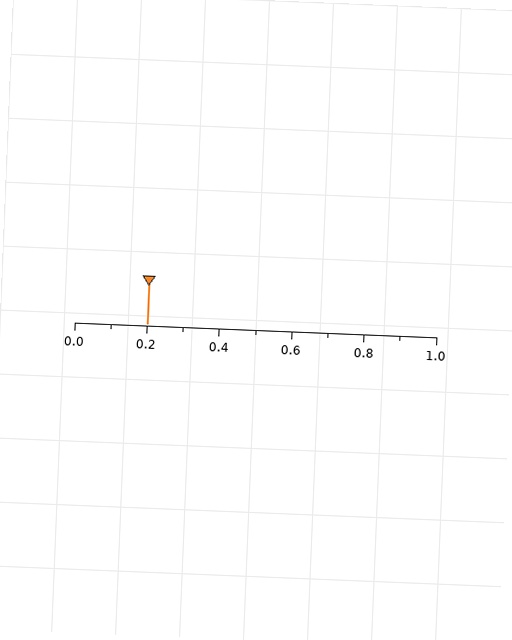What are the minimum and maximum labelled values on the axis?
The axis runs from 0.0 to 1.0.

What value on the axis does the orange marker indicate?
The marker indicates approximately 0.2.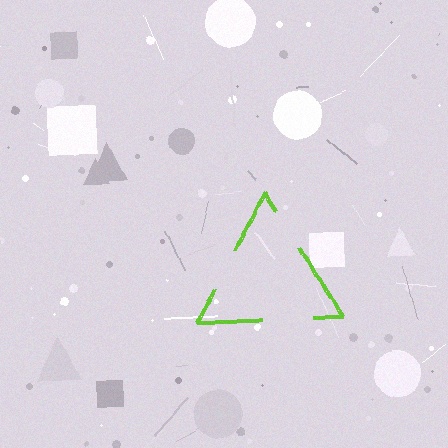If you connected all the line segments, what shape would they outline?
They would outline a triangle.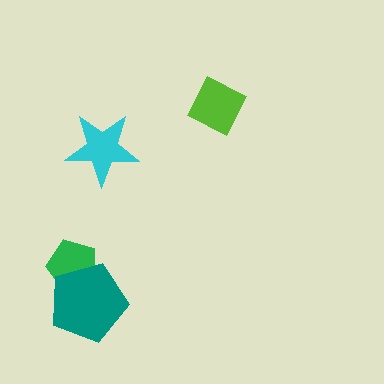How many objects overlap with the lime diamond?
0 objects overlap with the lime diamond.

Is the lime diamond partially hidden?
No, no other shape covers it.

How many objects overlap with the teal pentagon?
1 object overlaps with the teal pentagon.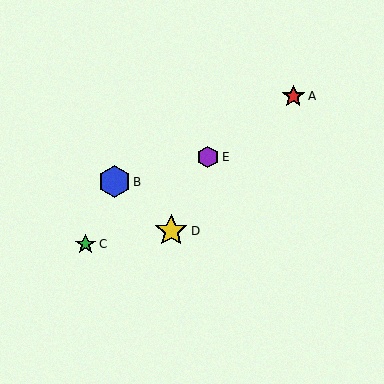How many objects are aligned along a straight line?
3 objects (A, C, E) are aligned along a straight line.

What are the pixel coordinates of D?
Object D is at (171, 231).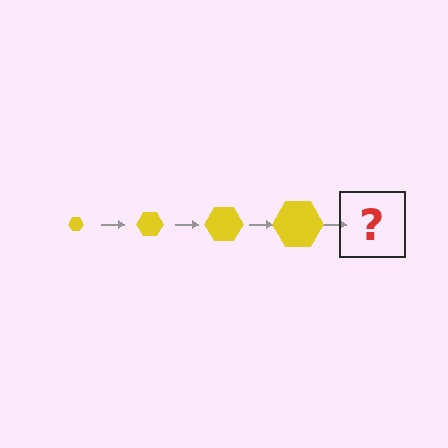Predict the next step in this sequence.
The next step is a yellow hexagon, larger than the previous one.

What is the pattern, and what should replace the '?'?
The pattern is that the hexagon gets progressively larger each step. The '?' should be a yellow hexagon, larger than the previous one.